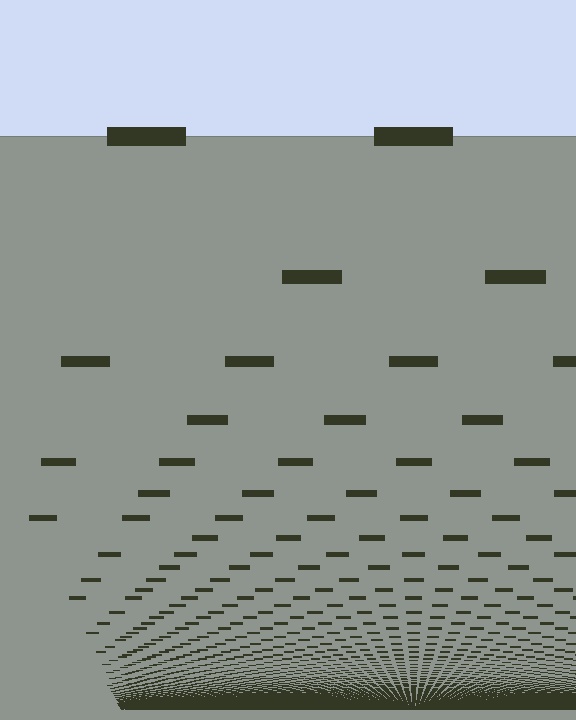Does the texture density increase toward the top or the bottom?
Density increases toward the bottom.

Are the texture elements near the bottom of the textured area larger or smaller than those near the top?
Smaller. The gradient is inverted — elements near the bottom are smaller and denser.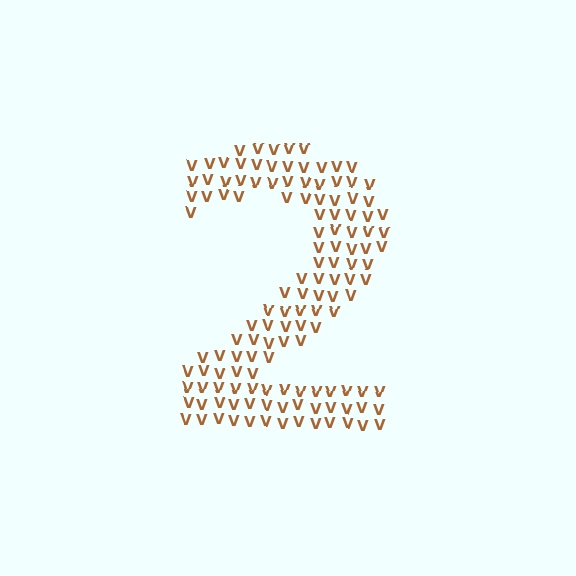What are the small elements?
The small elements are letter V's.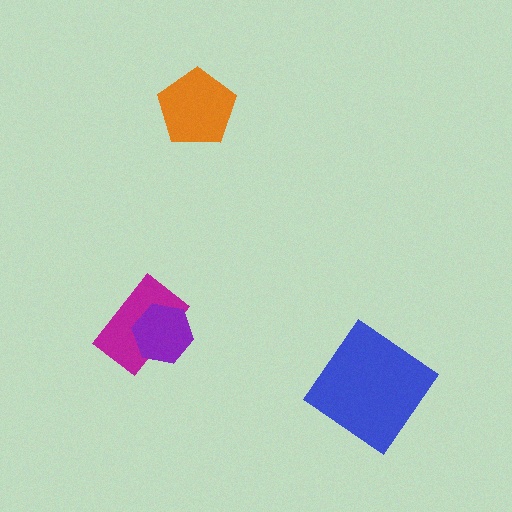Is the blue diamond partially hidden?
No, no other shape covers it.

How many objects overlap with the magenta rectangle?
1 object overlaps with the magenta rectangle.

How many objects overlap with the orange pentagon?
0 objects overlap with the orange pentagon.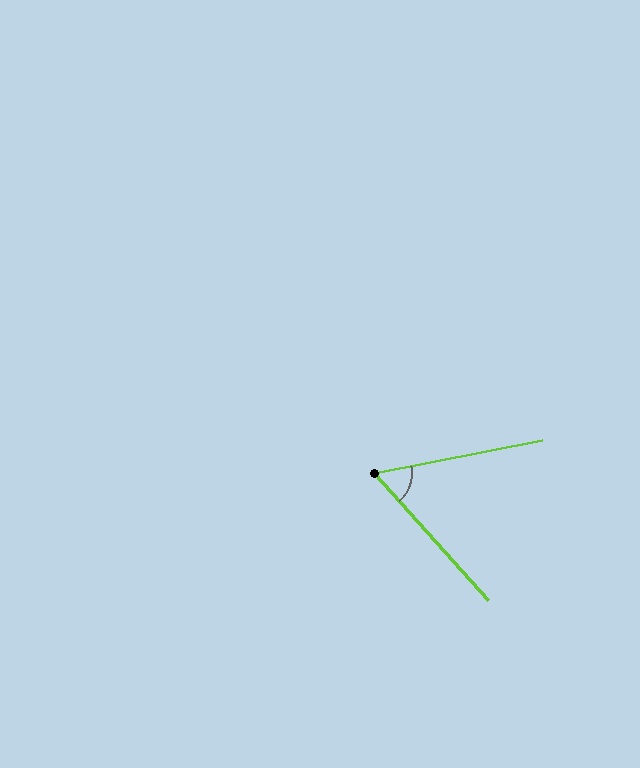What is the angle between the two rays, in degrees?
Approximately 59 degrees.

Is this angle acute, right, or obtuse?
It is acute.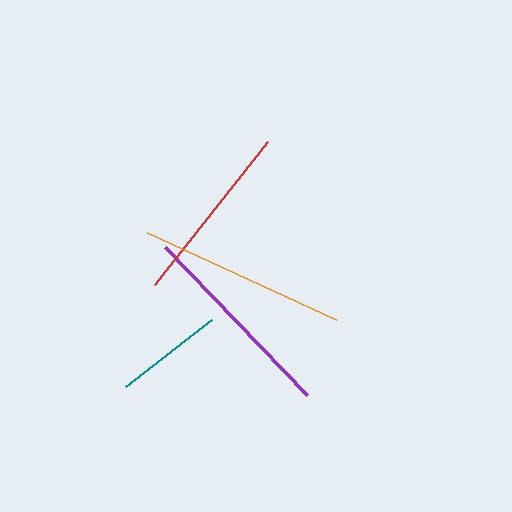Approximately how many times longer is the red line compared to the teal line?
The red line is approximately 1.7 times the length of the teal line.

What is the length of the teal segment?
The teal segment is approximately 109 pixels long.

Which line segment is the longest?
The orange line is the longest at approximately 208 pixels.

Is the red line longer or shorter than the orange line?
The orange line is longer than the red line.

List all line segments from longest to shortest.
From longest to shortest: orange, purple, red, teal.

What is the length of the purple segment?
The purple segment is approximately 206 pixels long.